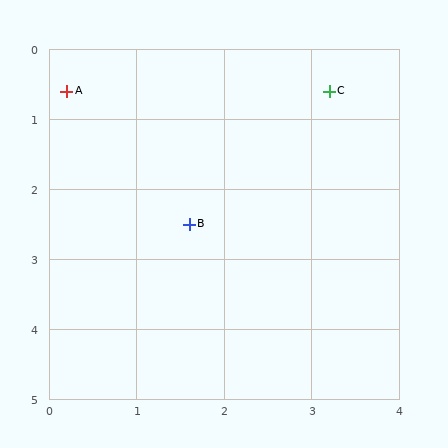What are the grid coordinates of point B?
Point B is at approximately (1.6, 2.5).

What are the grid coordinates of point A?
Point A is at approximately (0.2, 0.6).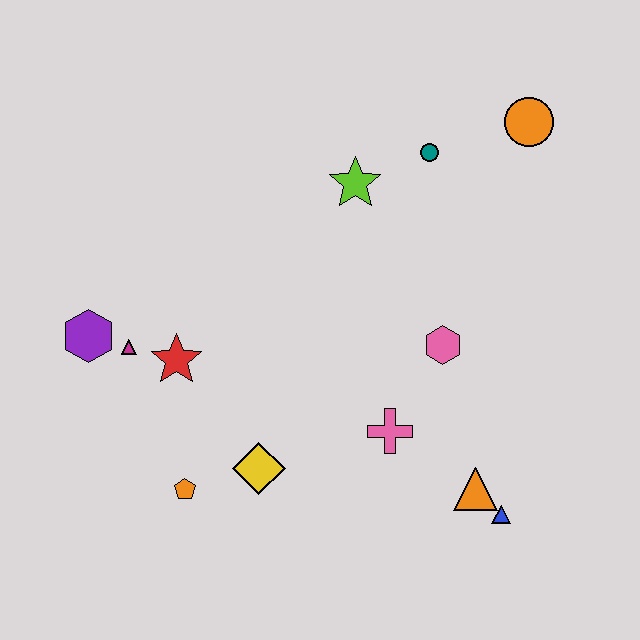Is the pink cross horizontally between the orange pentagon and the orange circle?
Yes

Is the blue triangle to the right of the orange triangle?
Yes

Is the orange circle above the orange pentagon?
Yes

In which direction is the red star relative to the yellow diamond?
The red star is above the yellow diamond.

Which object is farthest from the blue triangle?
The purple hexagon is farthest from the blue triangle.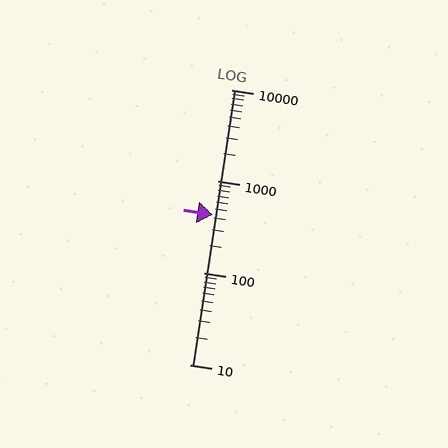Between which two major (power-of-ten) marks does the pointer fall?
The pointer is between 100 and 1000.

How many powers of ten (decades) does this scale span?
The scale spans 3 decades, from 10 to 10000.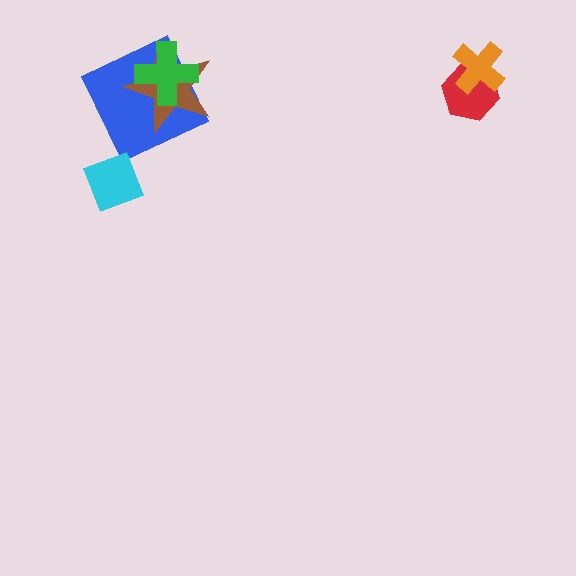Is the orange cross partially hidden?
No, no other shape covers it.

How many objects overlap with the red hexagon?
1 object overlaps with the red hexagon.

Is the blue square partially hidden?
Yes, it is partially covered by another shape.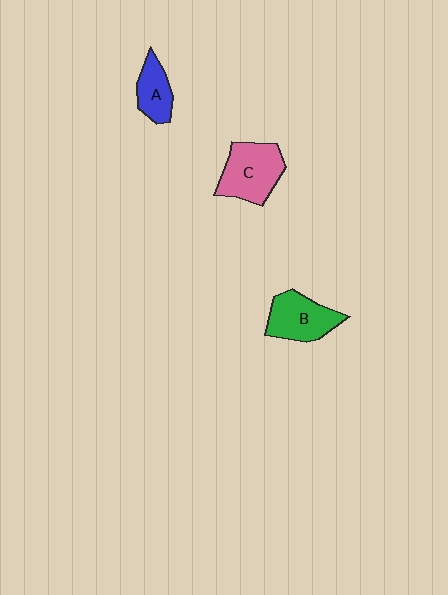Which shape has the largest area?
Shape C (pink).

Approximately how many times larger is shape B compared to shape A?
Approximately 1.5 times.